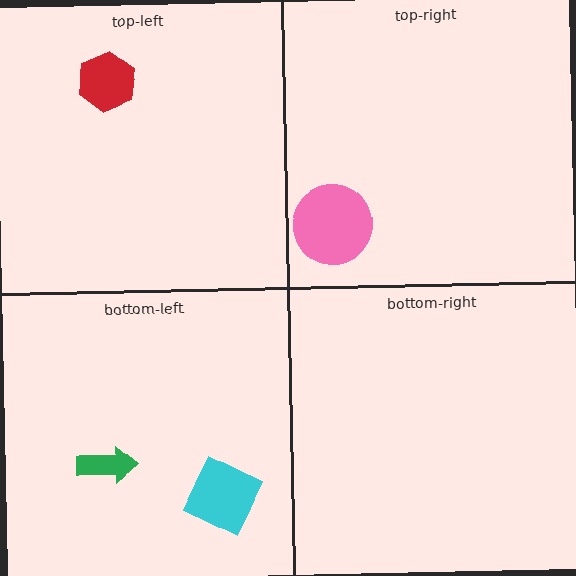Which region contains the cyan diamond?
The bottom-left region.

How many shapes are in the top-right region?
1.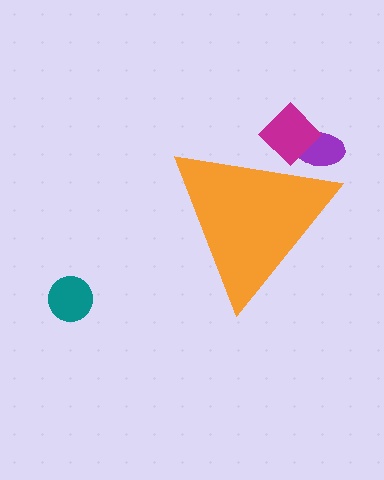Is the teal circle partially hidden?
No, the teal circle is fully visible.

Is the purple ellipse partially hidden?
Yes, the purple ellipse is partially hidden behind the orange triangle.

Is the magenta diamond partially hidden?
Yes, the magenta diamond is partially hidden behind the orange triangle.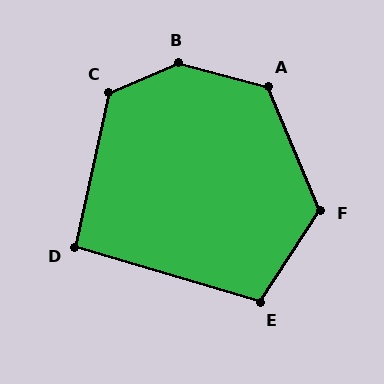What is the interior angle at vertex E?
Approximately 107 degrees (obtuse).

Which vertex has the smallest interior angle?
D, at approximately 94 degrees.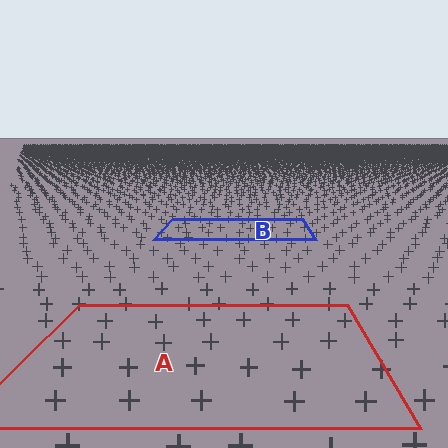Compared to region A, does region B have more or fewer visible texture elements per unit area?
Region B has more texture elements per unit area — they are packed more densely because it is farther away.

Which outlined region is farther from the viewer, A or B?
Region B is farther from the viewer — the texture elements inside it appear smaller and more densely packed.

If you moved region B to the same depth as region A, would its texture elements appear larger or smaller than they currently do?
They would appear larger. At a closer depth, the same texture elements are projected at a bigger on-screen size.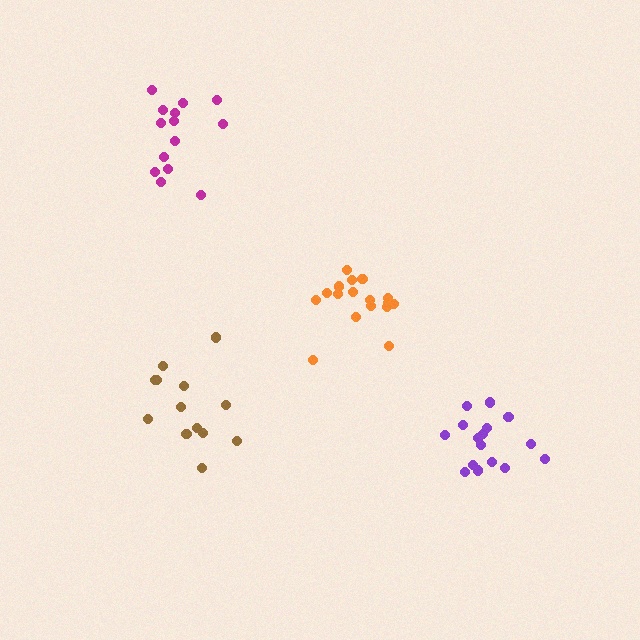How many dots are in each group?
Group 1: 17 dots, Group 2: 13 dots, Group 3: 15 dots, Group 4: 16 dots (61 total).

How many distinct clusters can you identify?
There are 4 distinct clusters.